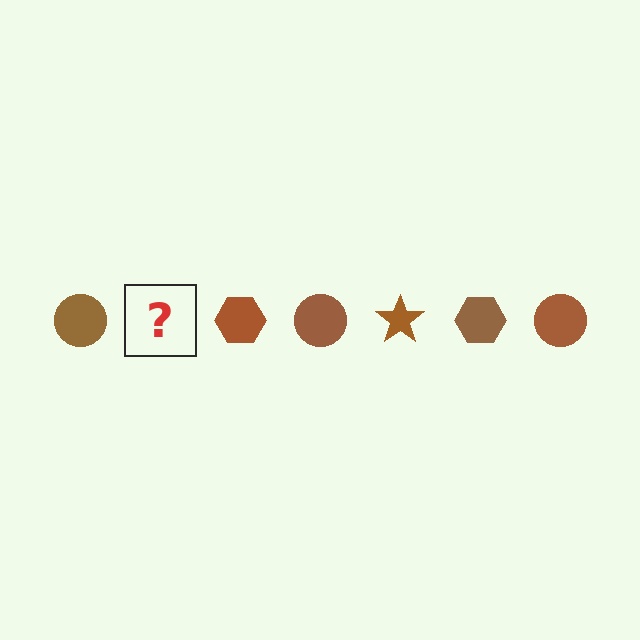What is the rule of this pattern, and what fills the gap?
The rule is that the pattern cycles through circle, star, hexagon shapes in brown. The gap should be filled with a brown star.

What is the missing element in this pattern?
The missing element is a brown star.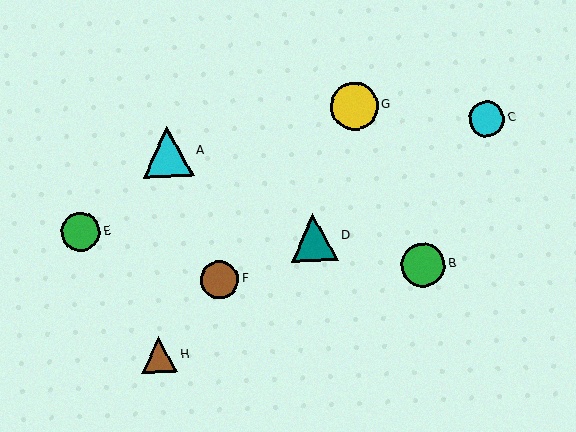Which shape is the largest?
The cyan triangle (labeled A) is the largest.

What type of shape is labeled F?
Shape F is a brown circle.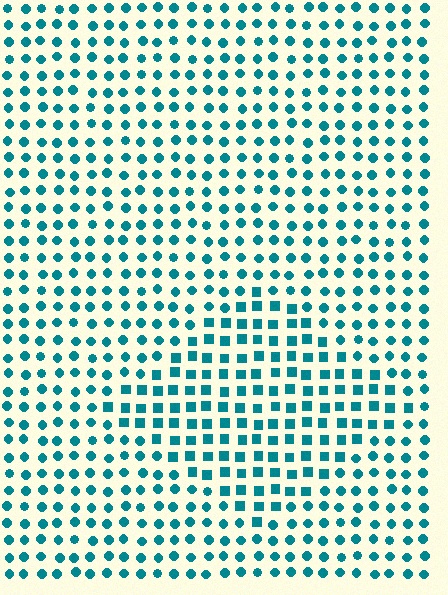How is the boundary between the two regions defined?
The boundary is defined by a change in element shape: squares inside vs. circles outside. All elements share the same color and spacing.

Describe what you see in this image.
The image is filled with small teal elements arranged in a uniform grid. A diamond-shaped region contains squares, while the surrounding area contains circles. The boundary is defined purely by the change in element shape.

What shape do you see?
I see a diamond.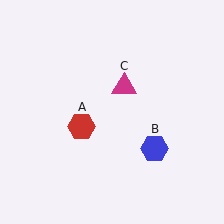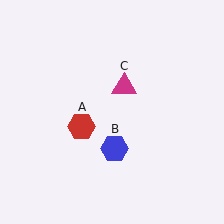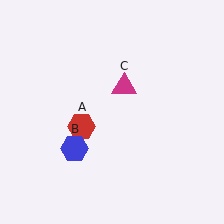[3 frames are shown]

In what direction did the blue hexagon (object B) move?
The blue hexagon (object B) moved left.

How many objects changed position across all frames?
1 object changed position: blue hexagon (object B).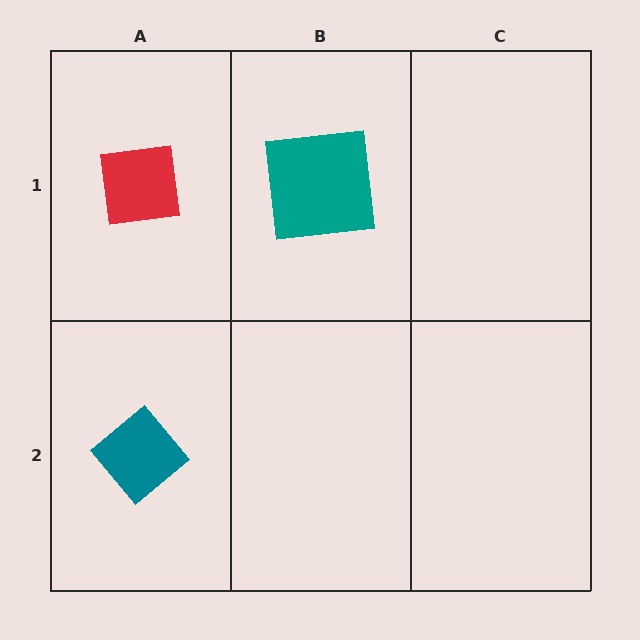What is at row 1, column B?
A teal square.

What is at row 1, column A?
A red square.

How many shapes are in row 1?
2 shapes.